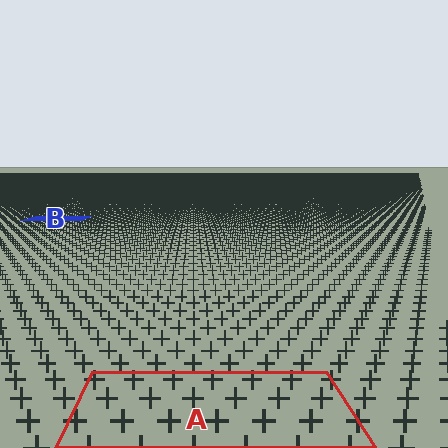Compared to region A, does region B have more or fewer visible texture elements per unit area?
Region B has more texture elements per unit area — they are packed more densely because it is farther away.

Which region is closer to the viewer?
Region A is closer. The texture elements there are larger and more spread out.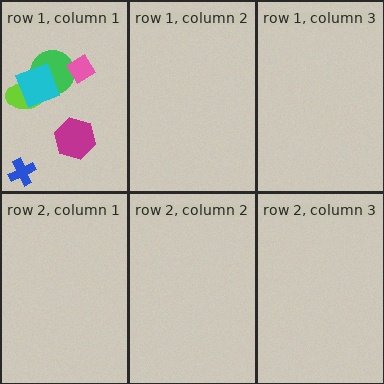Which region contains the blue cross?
The row 1, column 1 region.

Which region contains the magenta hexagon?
The row 1, column 1 region.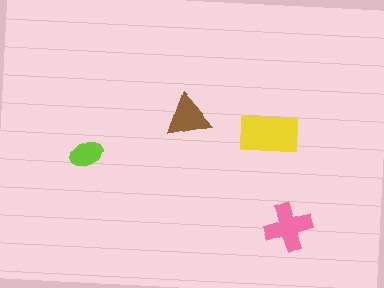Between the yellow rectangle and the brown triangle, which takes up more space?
The yellow rectangle.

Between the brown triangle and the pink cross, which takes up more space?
The pink cross.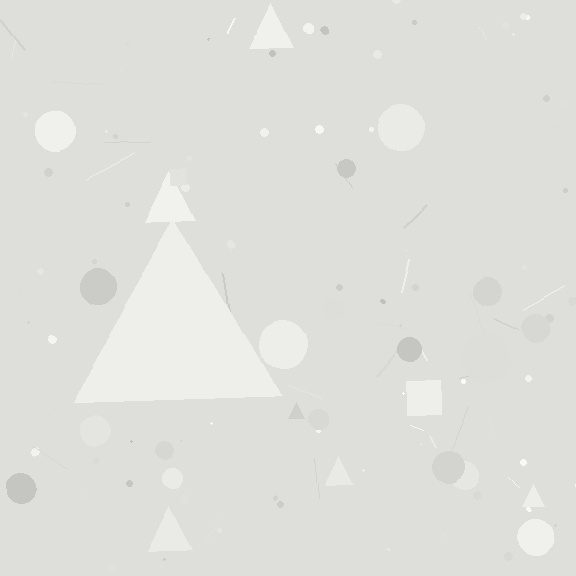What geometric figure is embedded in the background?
A triangle is embedded in the background.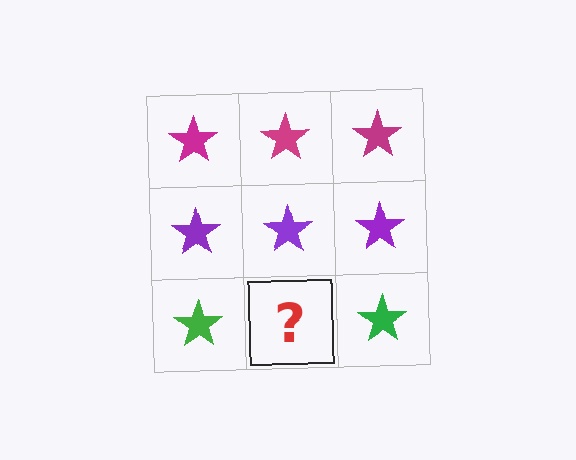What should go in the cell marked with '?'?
The missing cell should contain a green star.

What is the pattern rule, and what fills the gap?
The rule is that each row has a consistent color. The gap should be filled with a green star.